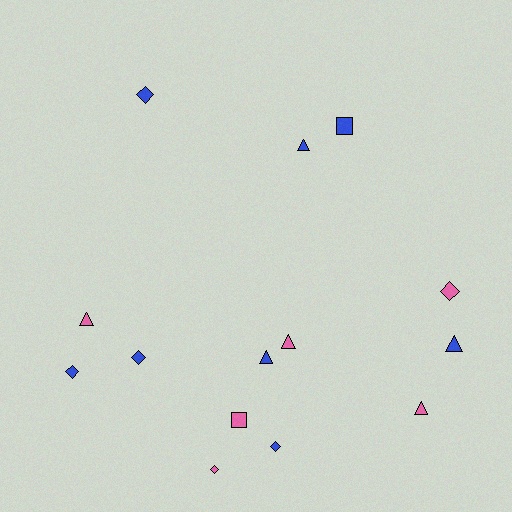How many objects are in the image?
There are 14 objects.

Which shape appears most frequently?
Triangle, with 6 objects.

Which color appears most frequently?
Blue, with 8 objects.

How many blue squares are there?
There is 1 blue square.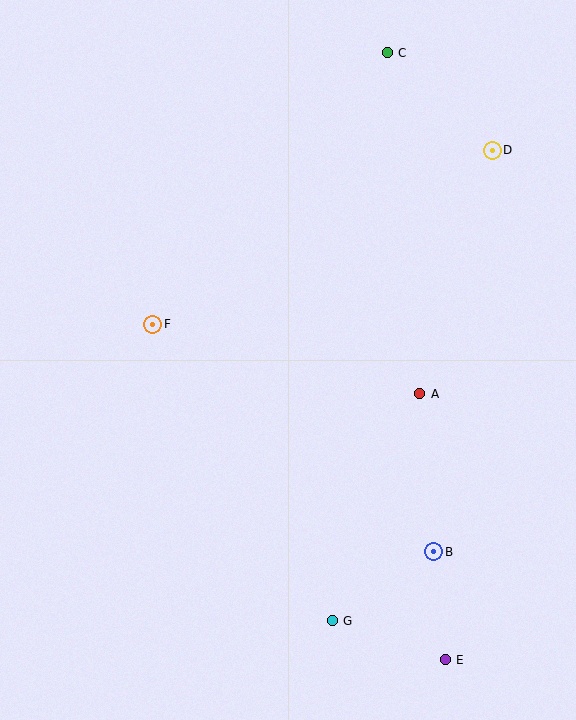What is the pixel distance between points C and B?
The distance between C and B is 501 pixels.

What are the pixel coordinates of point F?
Point F is at (153, 324).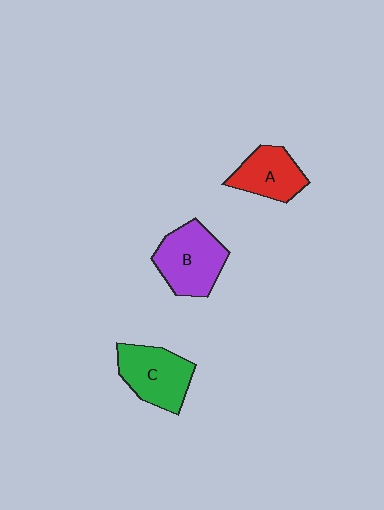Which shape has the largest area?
Shape B (purple).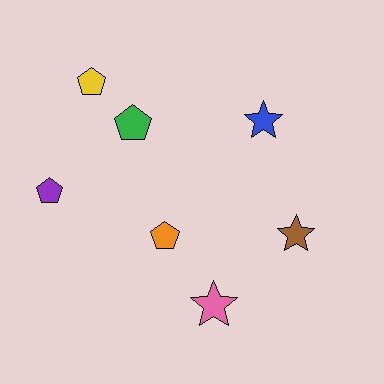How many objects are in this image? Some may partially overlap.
There are 7 objects.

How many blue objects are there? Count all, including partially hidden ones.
There is 1 blue object.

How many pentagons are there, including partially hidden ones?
There are 4 pentagons.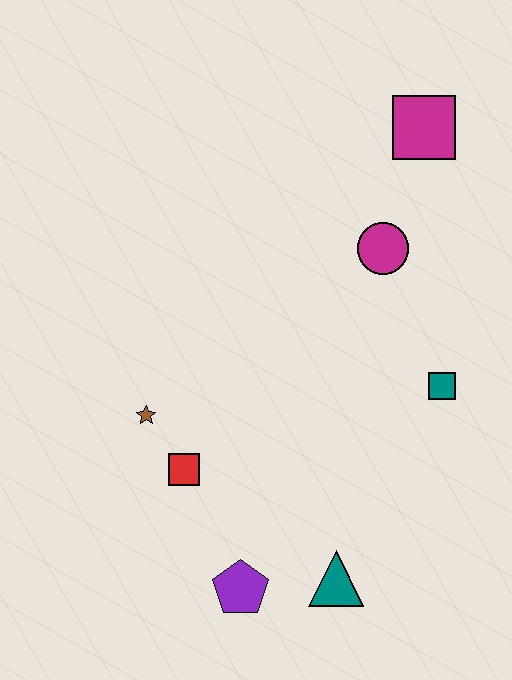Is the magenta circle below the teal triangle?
No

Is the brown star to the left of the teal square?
Yes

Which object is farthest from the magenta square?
The purple pentagon is farthest from the magenta square.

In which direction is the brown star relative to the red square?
The brown star is above the red square.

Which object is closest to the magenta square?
The magenta circle is closest to the magenta square.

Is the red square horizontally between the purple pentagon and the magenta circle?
No